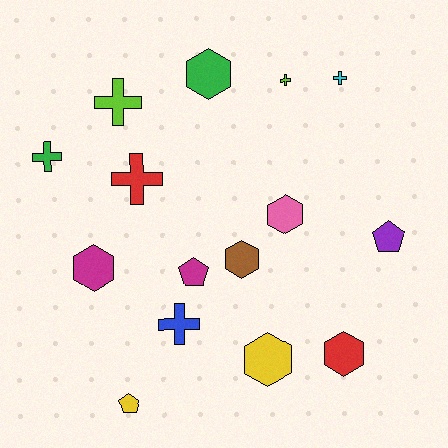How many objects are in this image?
There are 15 objects.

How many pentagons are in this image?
There are 3 pentagons.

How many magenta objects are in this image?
There are 2 magenta objects.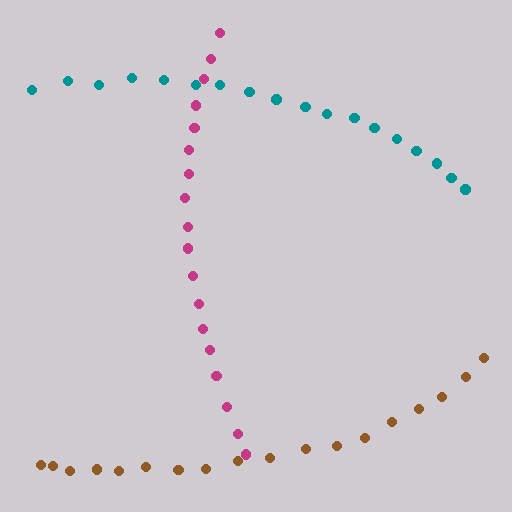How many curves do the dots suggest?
There are 3 distinct paths.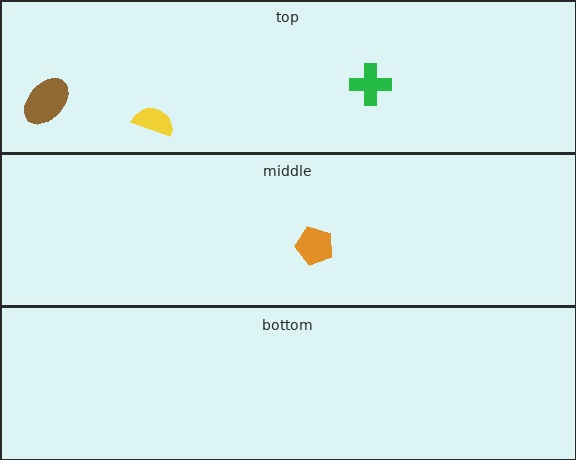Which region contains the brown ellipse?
The top region.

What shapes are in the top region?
The brown ellipse, the green cross, the yellow semicircle.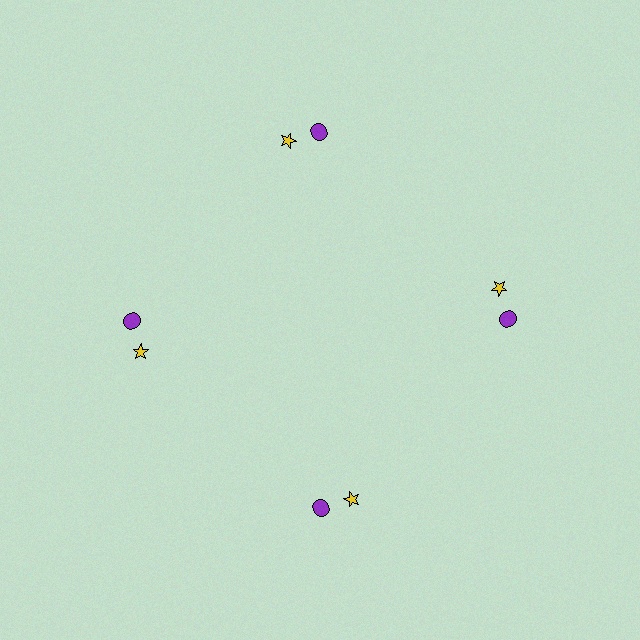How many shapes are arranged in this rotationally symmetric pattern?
There are 8 shapes, arranged in 4 groups of 2.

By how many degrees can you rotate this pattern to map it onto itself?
The pattern maps onto itself every 90 degrees of rotation.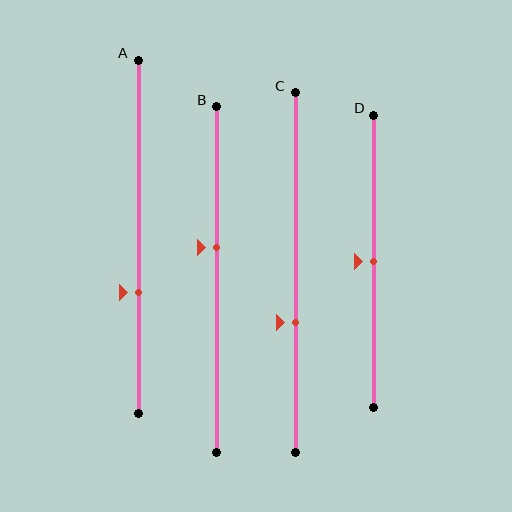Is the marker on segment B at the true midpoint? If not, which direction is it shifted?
No, the marker on segment B is shifted upward by about 9% of the segment length.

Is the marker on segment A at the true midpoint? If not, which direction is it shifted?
No, the marker on segment A is shifted downward by about 16% of the segment length.